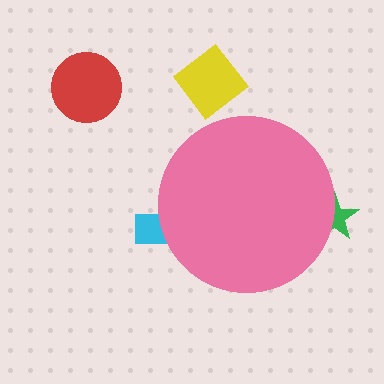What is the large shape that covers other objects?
A pink circle.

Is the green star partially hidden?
Yes, the green star is partially hidden behind the pink circle.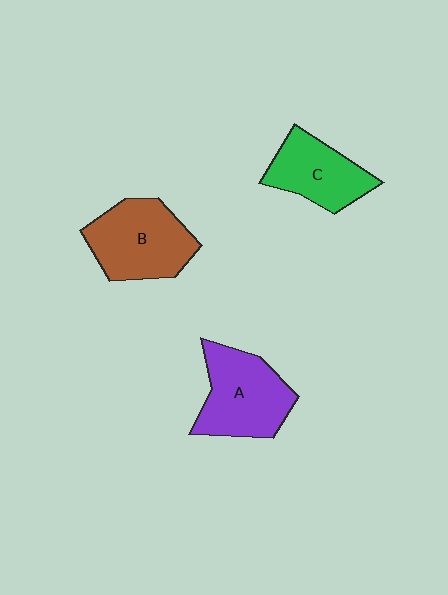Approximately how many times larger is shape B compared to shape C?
Approximately 1.3 times.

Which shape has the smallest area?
Shape C (green).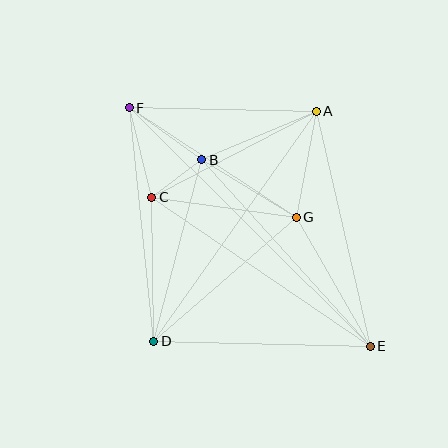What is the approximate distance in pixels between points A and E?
The distance between A and E is approximately 241 pixels.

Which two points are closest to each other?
Points B and C are closest to each other.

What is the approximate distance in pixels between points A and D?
The distance between A and D is approximately 282 pixels.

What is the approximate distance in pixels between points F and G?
The distance between F and G is approximately 200 pixels.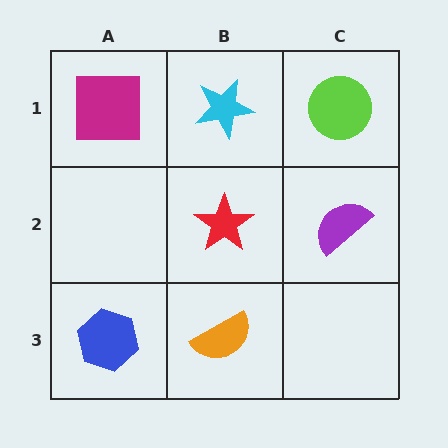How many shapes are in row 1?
3 shapes.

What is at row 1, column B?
A cyan star.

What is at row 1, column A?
A magenta square.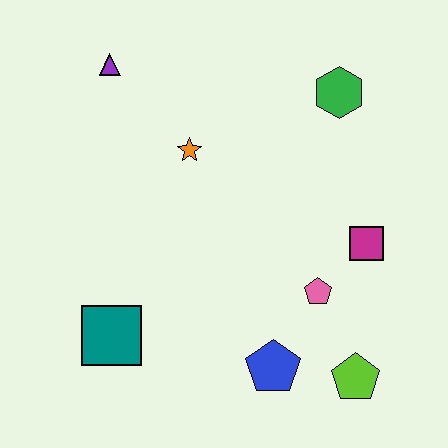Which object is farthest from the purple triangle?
The lime pentagon is farthest from the purple triangle.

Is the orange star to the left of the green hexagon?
Yes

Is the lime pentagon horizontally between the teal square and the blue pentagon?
No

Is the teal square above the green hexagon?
No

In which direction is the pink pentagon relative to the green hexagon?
The pink pentagon is below the green hexagon.